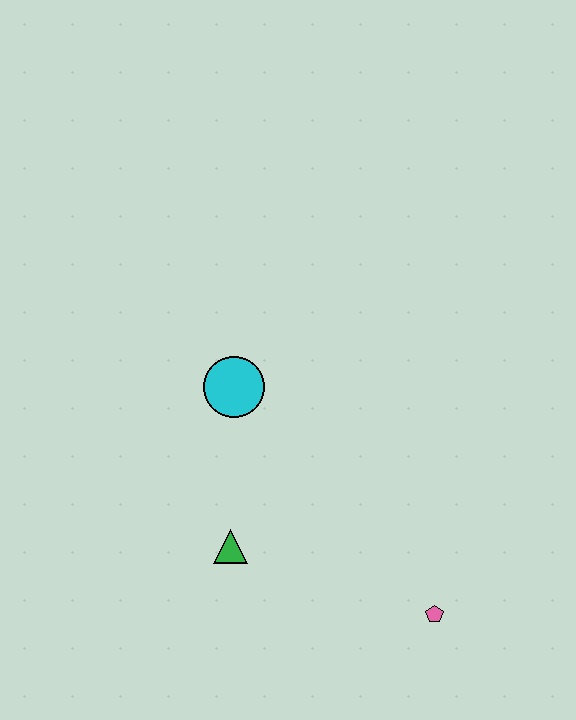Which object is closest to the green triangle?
The cyan circle is closest to the green triangle.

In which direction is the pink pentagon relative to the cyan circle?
The pink pentagon is below the cyan circle.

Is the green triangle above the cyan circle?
No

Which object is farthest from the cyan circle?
The pink pentagon is farthest from the cyan circle.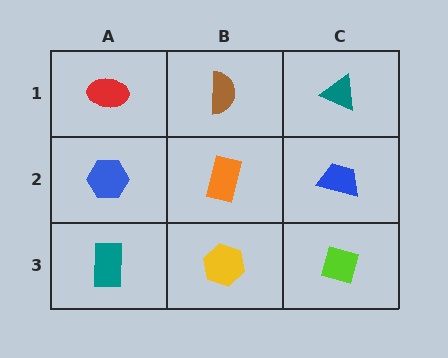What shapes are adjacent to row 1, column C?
A blue trapezoid (row 2, column C), a brown semicircle (row 1, column B).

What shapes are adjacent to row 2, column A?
A red ellipse (row 1, column A), a teal rectangle (row 3, column A), an orange rectangle (row 2, column B).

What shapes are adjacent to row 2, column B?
A brown semicircle (row 1, column B), a yellow hexagon (row 3, column B), a blue hexagon (row 2, column A), a blue trapezoid (row 2, column C).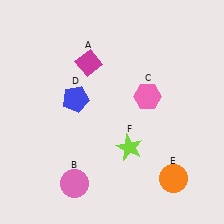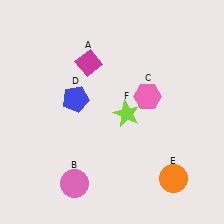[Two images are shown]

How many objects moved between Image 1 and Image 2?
1 object moved between the two images.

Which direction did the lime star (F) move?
The lime star (F) moved up.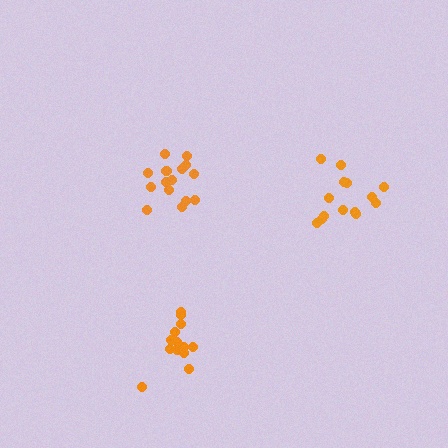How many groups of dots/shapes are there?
There are 3 groups.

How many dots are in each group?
Group 1: 16 dots, Group 2: 13 dots, Group 3: 14 dots (43 total).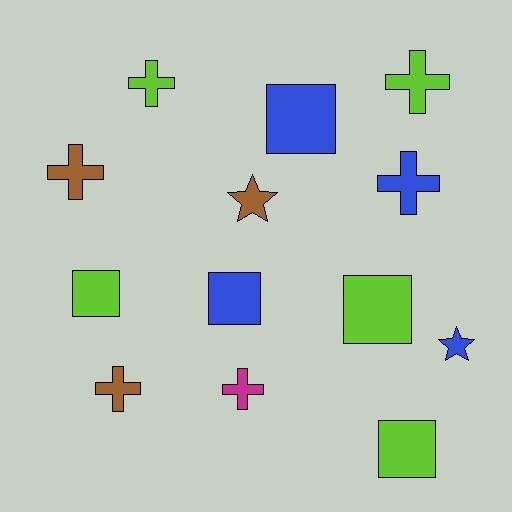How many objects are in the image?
There are 13 objects.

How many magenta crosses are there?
There is 1 magenta cross.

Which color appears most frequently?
Lime, with 5 objects.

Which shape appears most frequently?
Cross, with 6 objects.